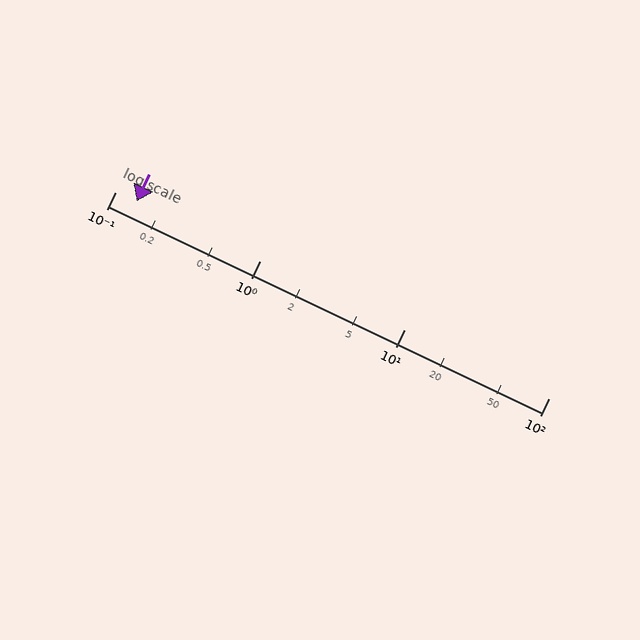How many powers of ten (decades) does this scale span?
The scale spans 3 decades, from 0.1 to 100.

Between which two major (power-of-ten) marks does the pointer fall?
The pointer is between 0.1 and 1.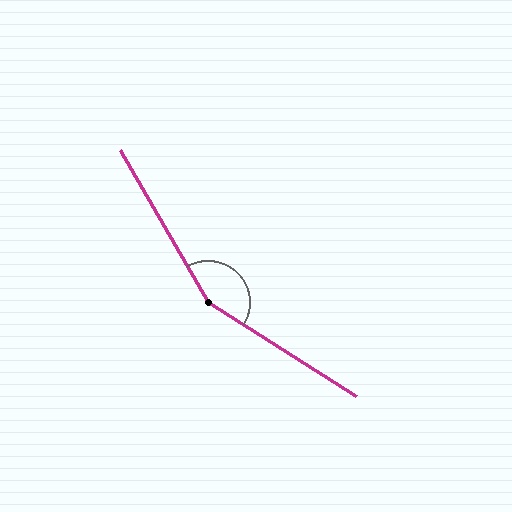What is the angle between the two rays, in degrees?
Approximately 152 degrees.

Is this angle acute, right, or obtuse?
It is obtuse.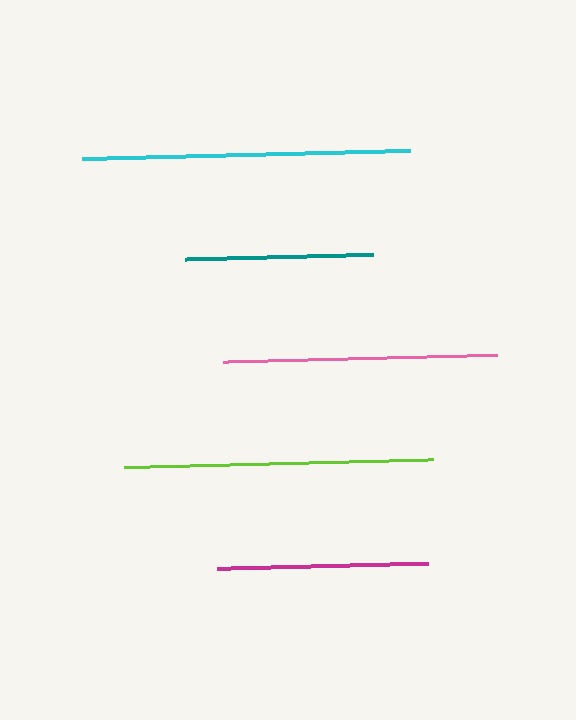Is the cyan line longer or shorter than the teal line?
The cyan line is longer than the teal line.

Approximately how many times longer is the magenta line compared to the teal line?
The magenta line is approximately 1.1 times the length of the teal line.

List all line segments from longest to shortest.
From longest to shortest: cyan, lime, pink, magenta, teal.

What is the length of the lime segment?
The lime segment is approximately 309 pixels long.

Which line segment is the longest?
The cyan line is the longest at approximately 327 pixels.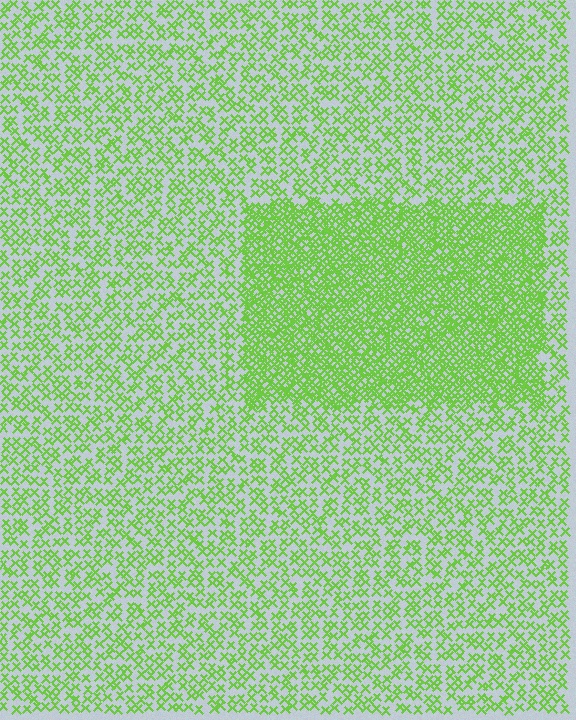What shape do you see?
I see a rectangle.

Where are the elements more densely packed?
The elements are more densely packed inside the rectangle boundary.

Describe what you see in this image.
The image contains small lime elements arranged at two different densities. A rectangle-shaped region is visible where the elements are more densely packed than the surrounding area.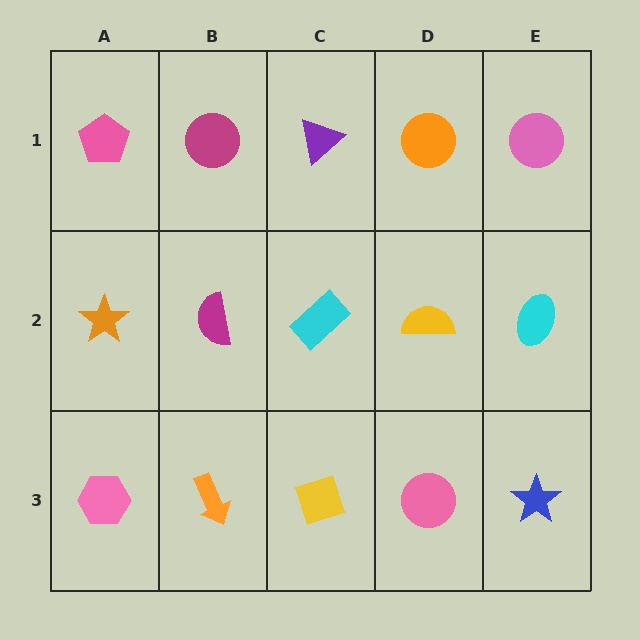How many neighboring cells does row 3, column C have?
3.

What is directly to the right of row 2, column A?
A magenta semicircle.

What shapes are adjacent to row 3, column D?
A yellow semicircle (row 2, column D), a yellow diamond (row 3, column C), a blue star (row 3, column E).